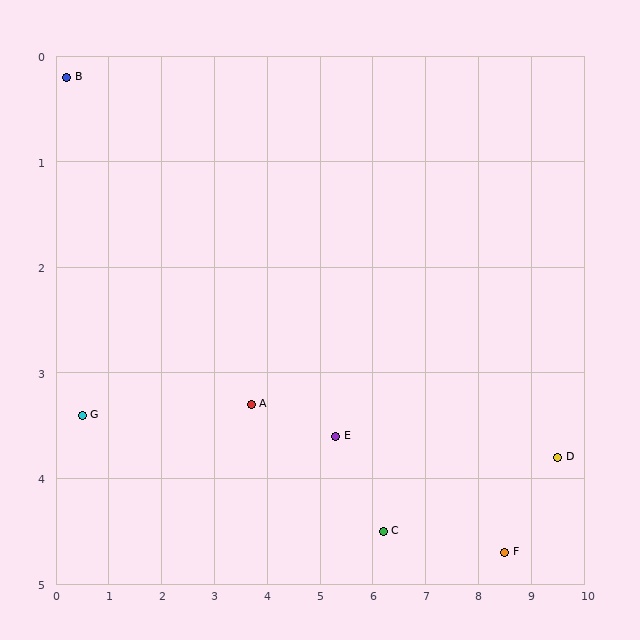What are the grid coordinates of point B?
Point B is at approximately (0.2, 0.2).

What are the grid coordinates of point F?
Point F is at approximately (8.5, 4.7).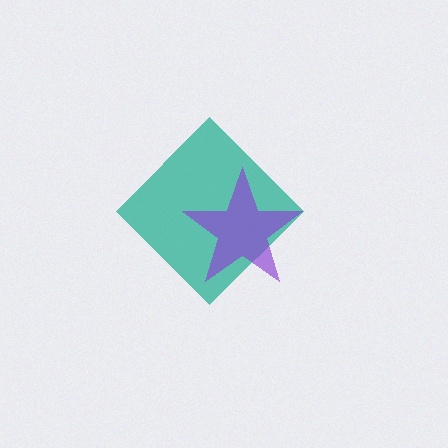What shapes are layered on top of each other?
The layered shapes are: a teal diamond, a purple star.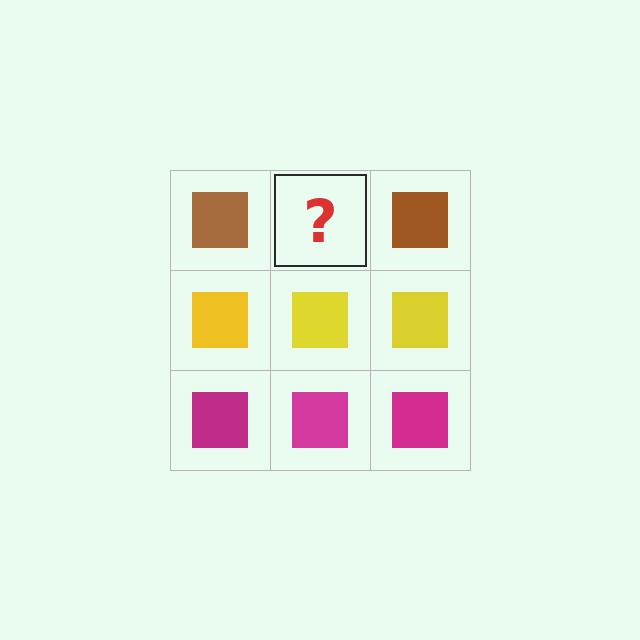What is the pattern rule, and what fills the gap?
The rule is that each row has a consistent color. The gap should be filled with a brown square.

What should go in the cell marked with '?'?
The missing cell should contain a brown square.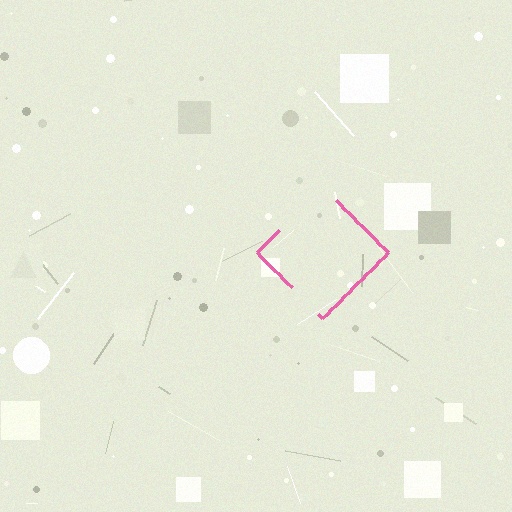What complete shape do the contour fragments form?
The contour fragments form a diamond.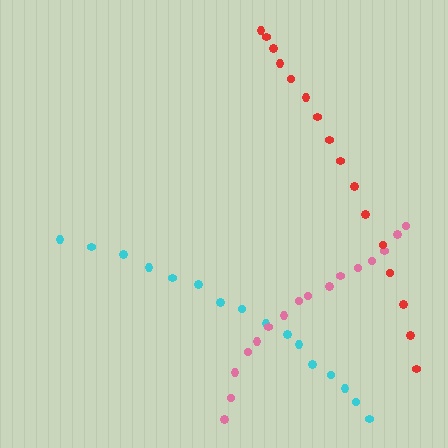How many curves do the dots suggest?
There are 3 distinct paths.